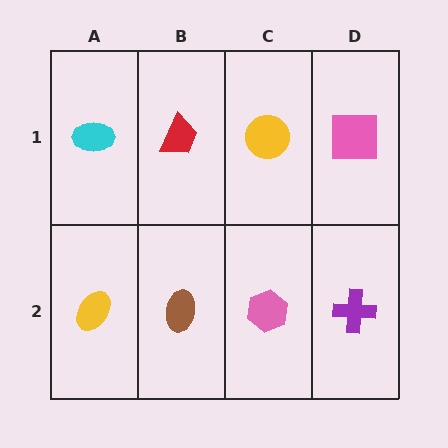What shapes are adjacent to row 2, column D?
A pink square (row 1, column D), a pink hexagon (row 2, column C).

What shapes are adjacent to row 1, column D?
A purple cross (row 2, column D), a yellow circle (row 1, column C).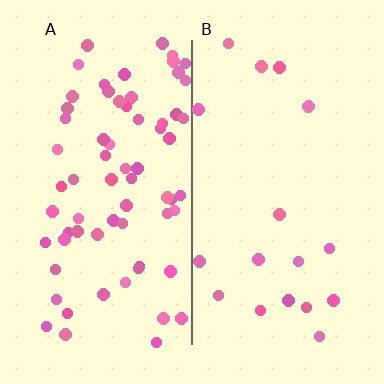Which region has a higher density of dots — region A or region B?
A (the left).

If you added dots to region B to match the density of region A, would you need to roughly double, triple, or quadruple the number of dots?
Approximately quadruple.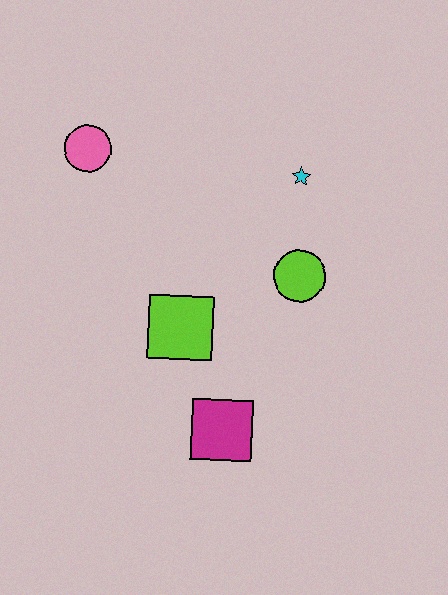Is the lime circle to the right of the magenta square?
Yes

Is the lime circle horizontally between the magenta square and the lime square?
No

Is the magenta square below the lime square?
Yes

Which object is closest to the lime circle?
The cyan star is closest to the lime circle.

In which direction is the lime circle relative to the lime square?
The lime circle is to the right of the lime square.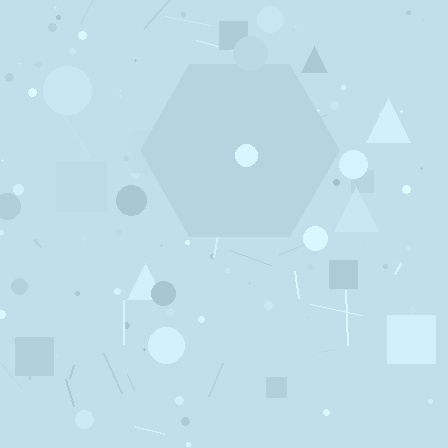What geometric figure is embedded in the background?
A hexagon is embedded in the background.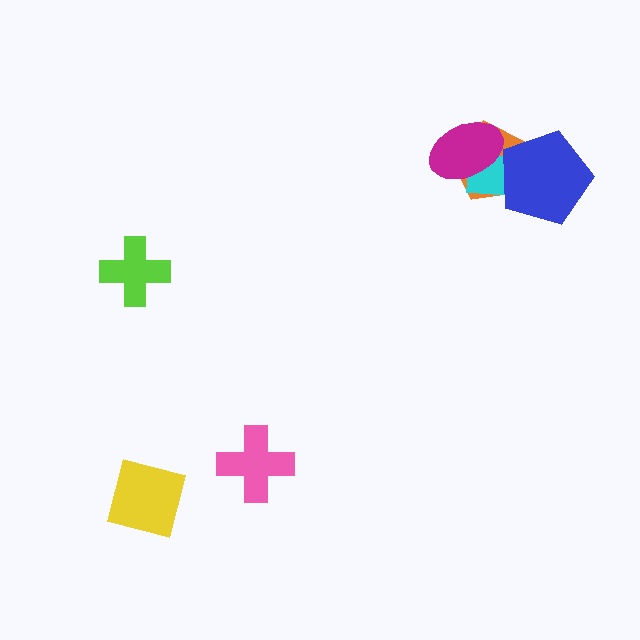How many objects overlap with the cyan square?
3 objects overlap with the cyan square.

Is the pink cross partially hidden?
No, no other shape covers it.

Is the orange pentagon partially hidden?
Yes, it is partially covered by another shape.